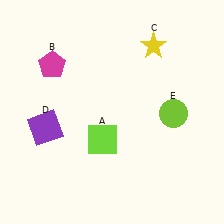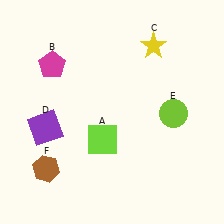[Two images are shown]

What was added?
A brown hexagon (F) was added in Image 2.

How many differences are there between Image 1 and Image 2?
There is 1 difference between the two images.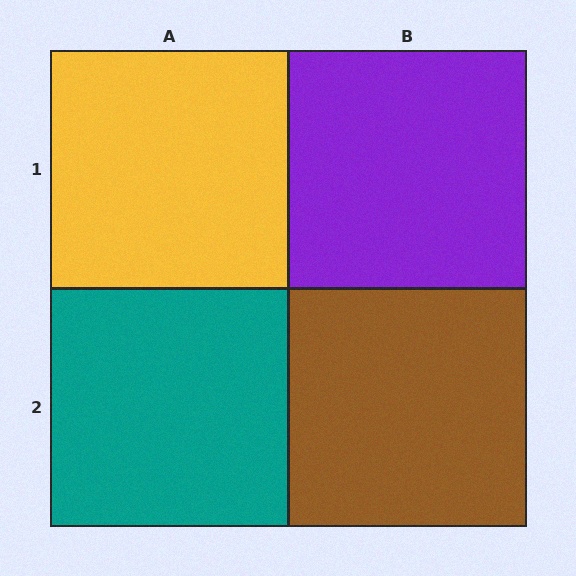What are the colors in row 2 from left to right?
Teal, brown.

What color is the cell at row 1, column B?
Purple.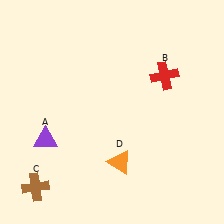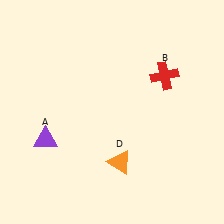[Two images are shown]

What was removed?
The brown cross (C) was removed in Image 2.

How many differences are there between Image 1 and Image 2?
There is 1 difference between the two images.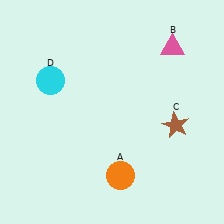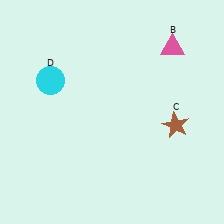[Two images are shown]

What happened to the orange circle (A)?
The orange circle (A) was removed in Image 2. It was in the bottom-right area of Image 1.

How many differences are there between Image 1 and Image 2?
There is 1 difference between the two images.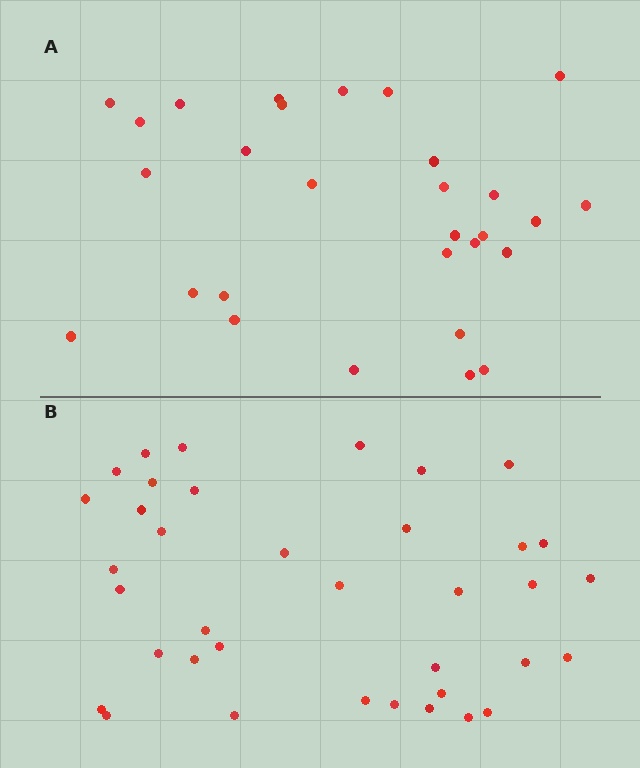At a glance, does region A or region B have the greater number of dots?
Region B (the bottom region) has more dots.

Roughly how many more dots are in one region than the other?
Region B has roughly 8 or so more dots than region A.